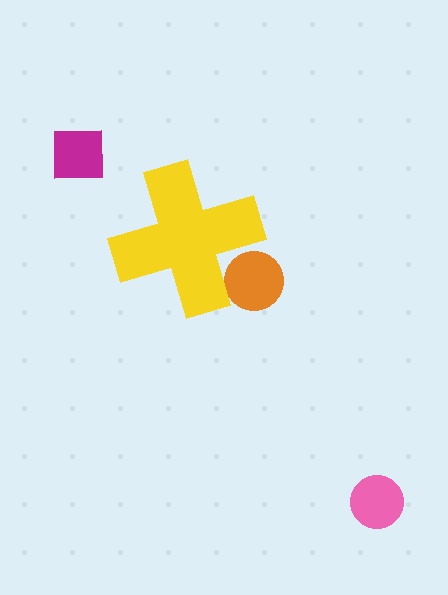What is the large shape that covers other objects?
A yellow cross.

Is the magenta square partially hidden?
No, the magenta square is fully visible.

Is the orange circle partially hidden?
Yes, the orange circle is partially hidden behind the yellow cross.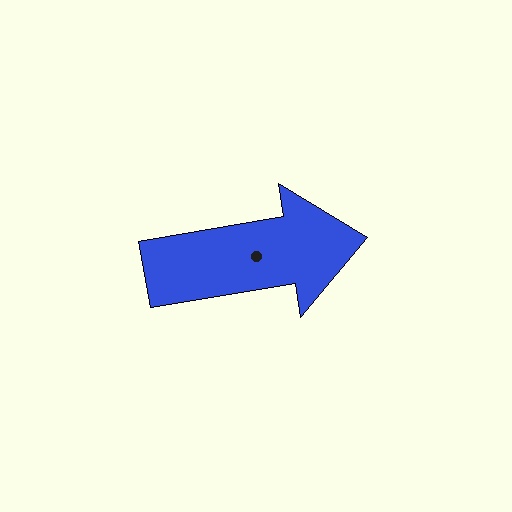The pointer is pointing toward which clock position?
Roughly 3 o'clock.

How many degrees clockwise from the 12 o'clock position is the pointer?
Approximately 81 degrees.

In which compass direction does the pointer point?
East.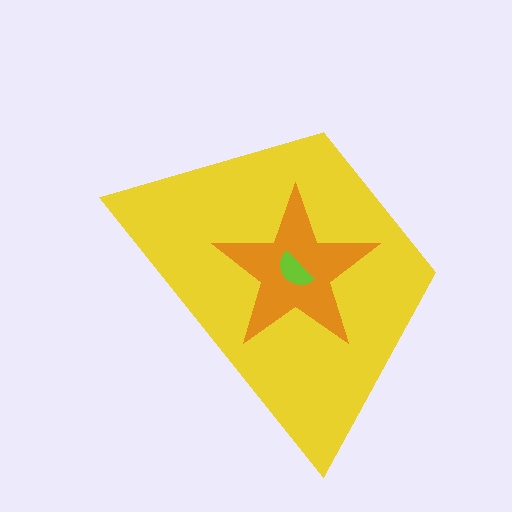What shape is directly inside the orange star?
The lime semicircle.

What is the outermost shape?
The yellow trapezoid.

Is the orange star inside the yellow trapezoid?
Yes.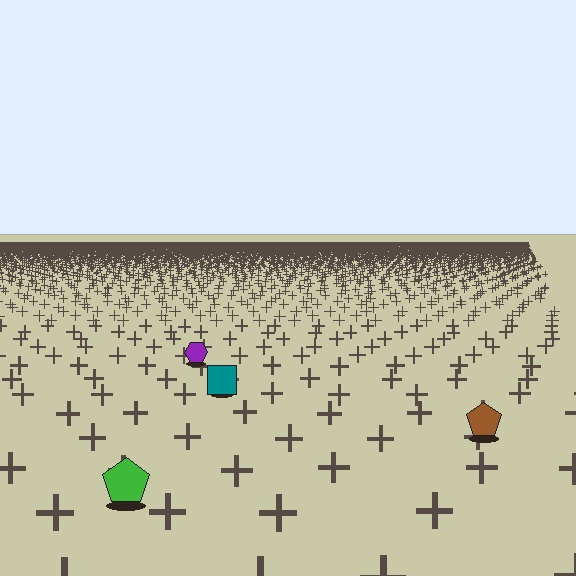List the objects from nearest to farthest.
From nearest to farthest: the green pentagon, the brown pentagon, the teal square, the purple hexagon.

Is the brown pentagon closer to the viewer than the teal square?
Yes. The brown pentagon is closer — you can tell from the texture gradient: the ground texture is coarser near it.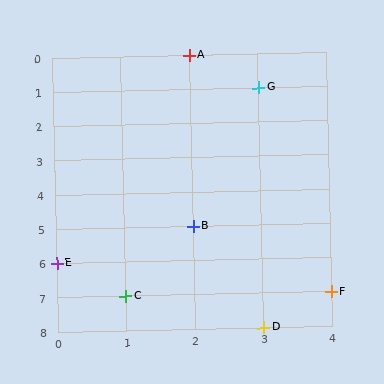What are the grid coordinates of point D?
Point D is at grid coordinates (3, 8).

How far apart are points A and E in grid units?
Points A and E are 2 columns and 6 rows apart (about 6.3 grid units diagonally).